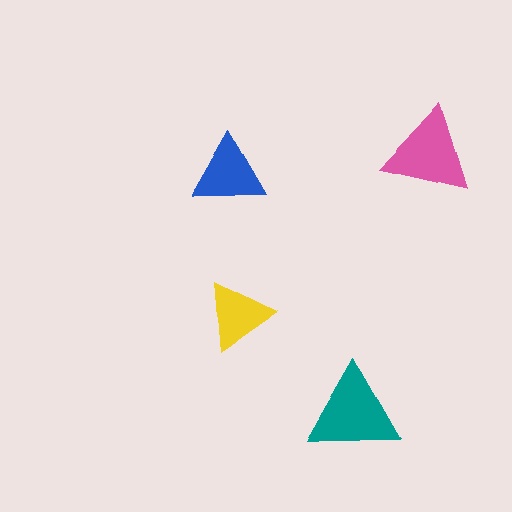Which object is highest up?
The pink triangle is topmost.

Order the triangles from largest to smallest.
the teal one, the pink one, the blue one, the yellow one.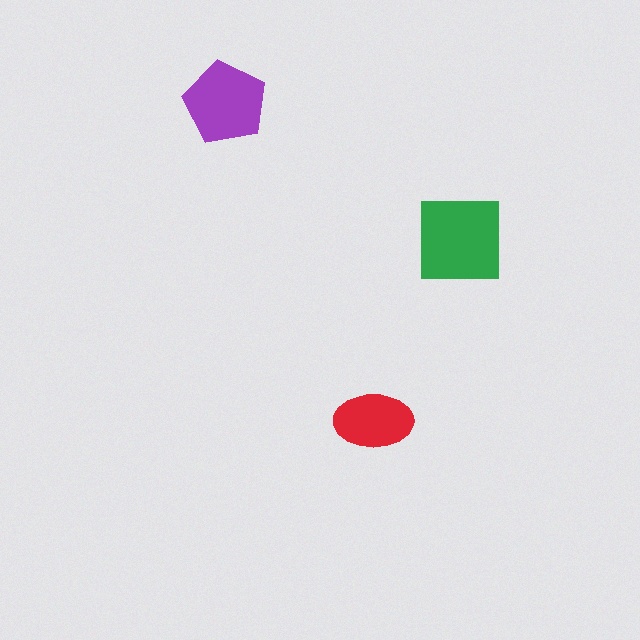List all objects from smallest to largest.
The red ellipse, the purple pentagon, the green square.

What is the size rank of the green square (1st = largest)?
1st.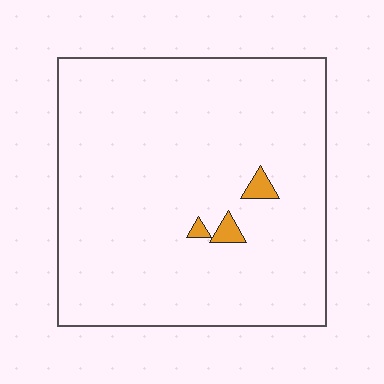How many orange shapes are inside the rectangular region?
3.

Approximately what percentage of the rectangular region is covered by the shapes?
Approximately 0%.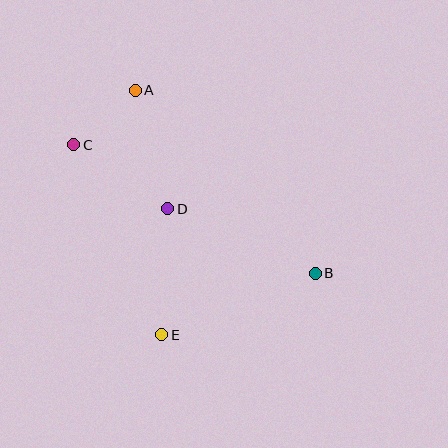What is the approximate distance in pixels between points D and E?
The distance between D and E is approximately 126 pixels.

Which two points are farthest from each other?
Points B and C are farthest from each other.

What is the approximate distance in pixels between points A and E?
The distance between A and E is approximately 246 pixels.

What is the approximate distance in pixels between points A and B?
The distance between A and B is approximately 257 pixels.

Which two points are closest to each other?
Points A and C are closest to each other.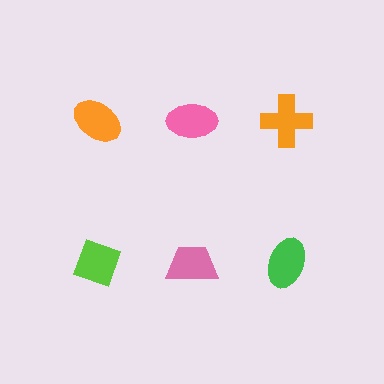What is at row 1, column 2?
A pink ellipse.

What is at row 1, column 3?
An orange cross.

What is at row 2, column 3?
A green ellipse.